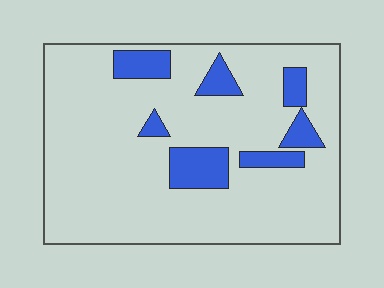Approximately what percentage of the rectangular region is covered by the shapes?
Approximately 15%.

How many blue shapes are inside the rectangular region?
7.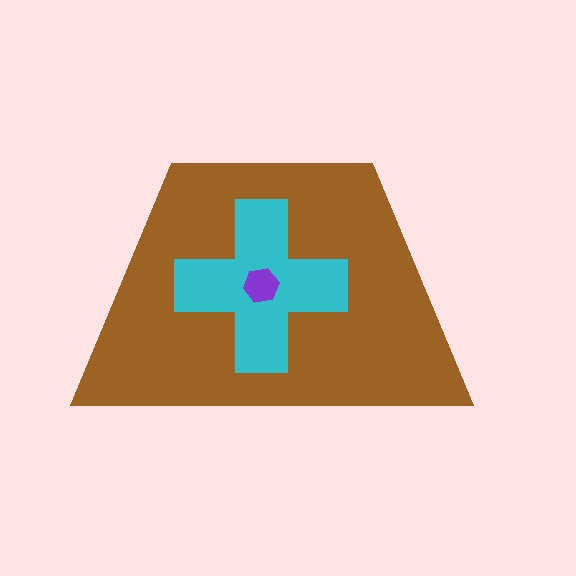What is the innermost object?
The purple hexagon.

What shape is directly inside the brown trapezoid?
The cyan cross.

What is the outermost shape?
The brown trapezoid.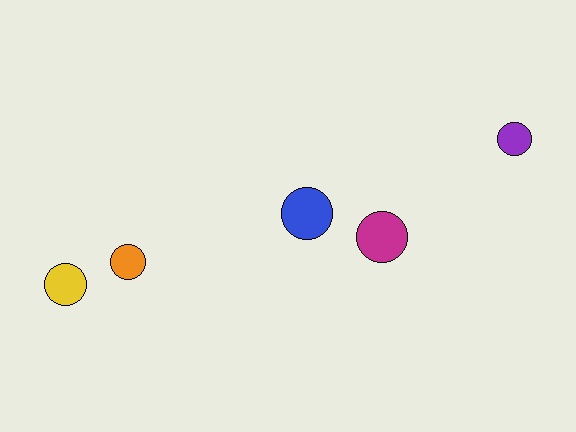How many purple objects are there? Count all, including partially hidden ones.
There is 1 purple object.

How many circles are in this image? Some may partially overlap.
There are 5 circles.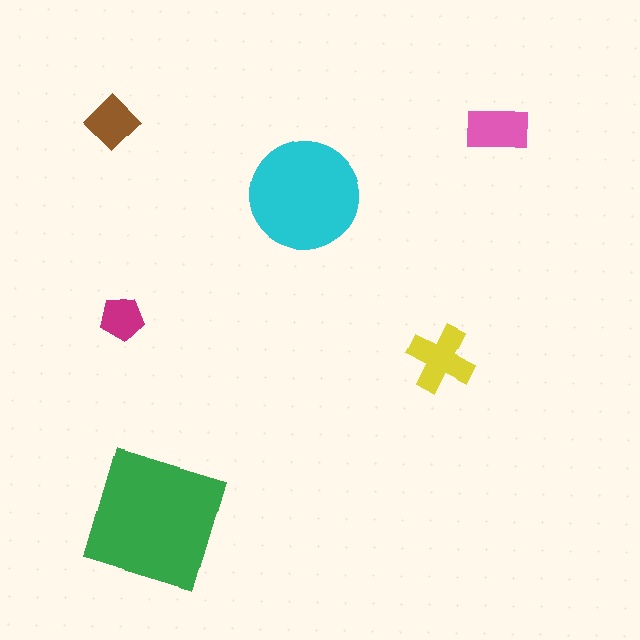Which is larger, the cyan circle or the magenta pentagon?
The cyan circle.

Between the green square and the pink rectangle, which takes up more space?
The green square.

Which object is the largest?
The green square.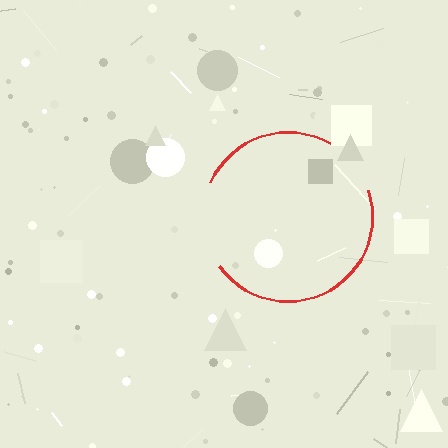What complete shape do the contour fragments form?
The contour fragments form a circle.